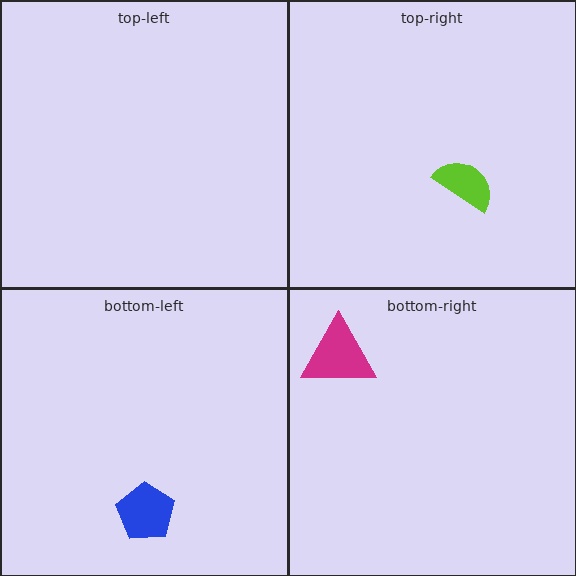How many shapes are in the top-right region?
1.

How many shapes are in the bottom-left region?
1.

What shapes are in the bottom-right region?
The magenta triangle.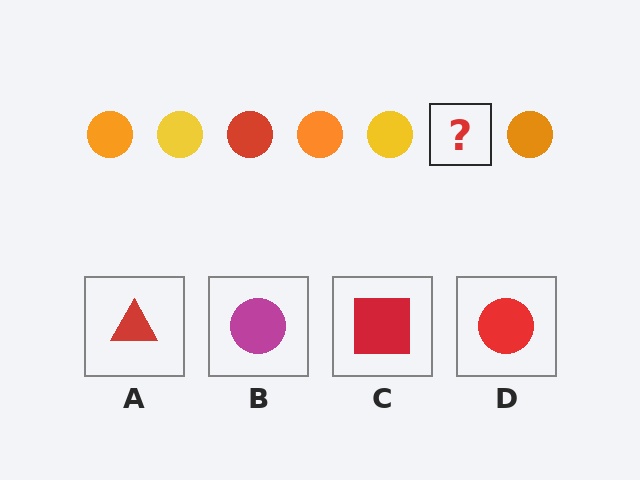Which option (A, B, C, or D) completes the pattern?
D.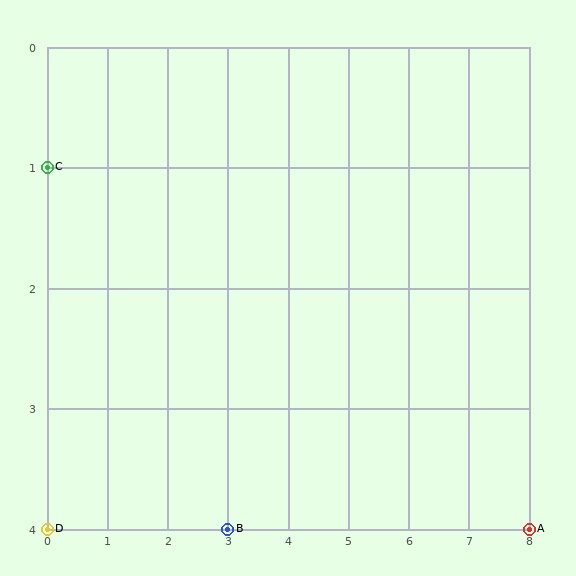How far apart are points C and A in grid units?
Points C and A are 8 columns and 3 rows apart (about 8.5 grid units diagonally).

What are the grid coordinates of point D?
Point D is at grid coordinates (0, 4).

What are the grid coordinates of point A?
Point A is at grid coordinates (8, 4).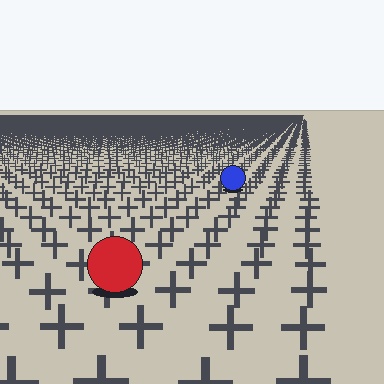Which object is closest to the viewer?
The red circle is closest. The texture marks near it are larger and more spread out.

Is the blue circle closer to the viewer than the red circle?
No. The red circle is closer — you can tell from the texture gradient: the ground texture is coarser near it.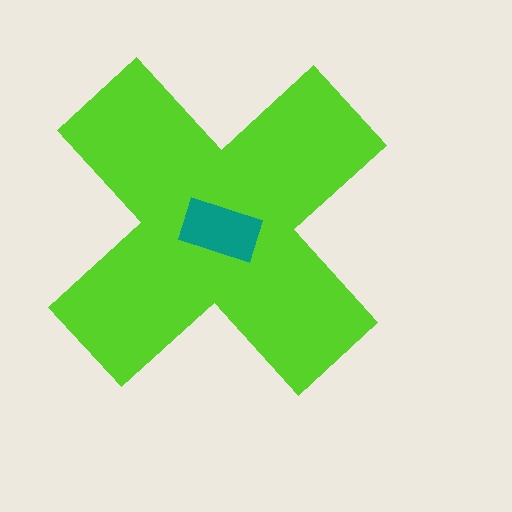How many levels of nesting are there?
2.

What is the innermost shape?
The teal rectangle.